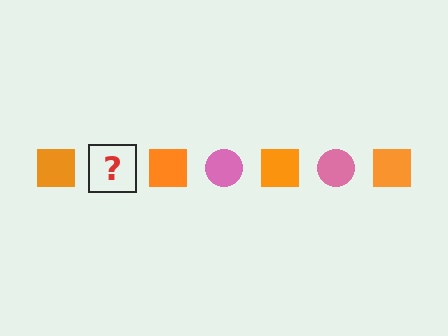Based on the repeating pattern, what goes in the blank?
The blank should be a pink circle.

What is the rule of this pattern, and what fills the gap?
The rule is that the pattern alternates between orange square and pink circle. The gap should be filled with a pink circle.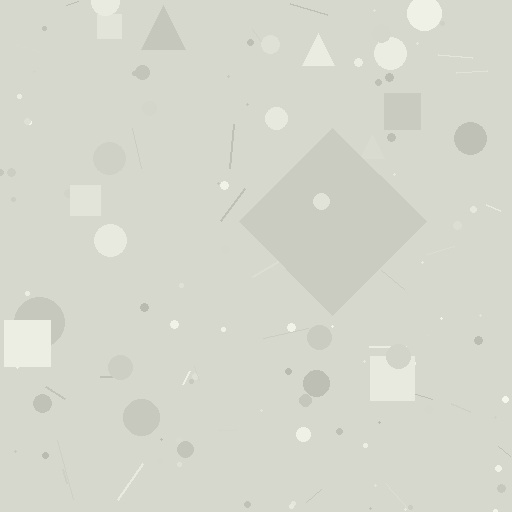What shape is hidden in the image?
A diamond is hidden in the image.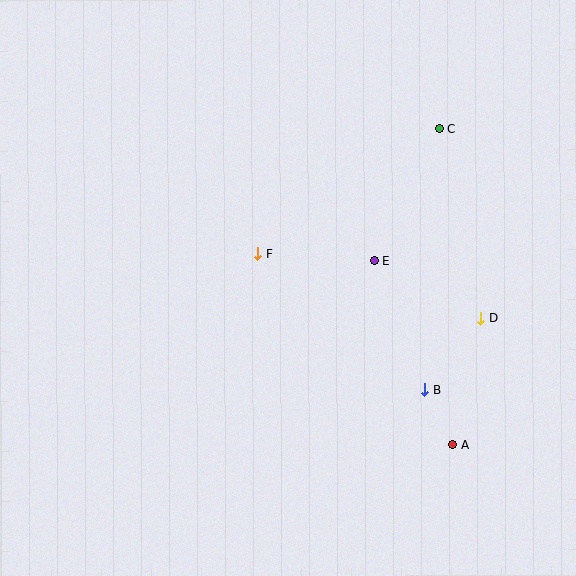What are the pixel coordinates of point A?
Point A is at (452, 445).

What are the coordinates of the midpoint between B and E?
The midpoint between B and E is at (400, 325).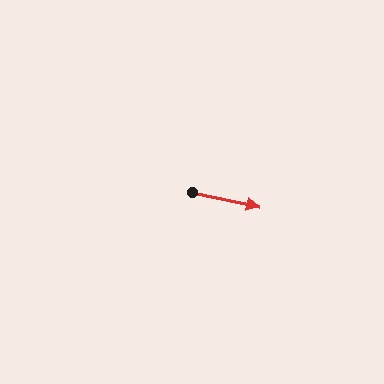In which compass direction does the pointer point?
East.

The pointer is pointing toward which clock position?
Roughly 3 o'clock.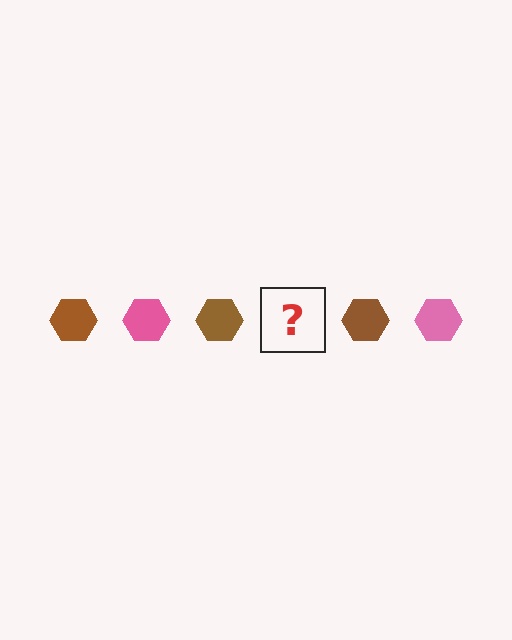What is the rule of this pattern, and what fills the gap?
The rule is that the pattern cycles through brown, pink hexagons. The gap should be filled with a pink hexagon.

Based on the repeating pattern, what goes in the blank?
The blank should be a pink hexagon.